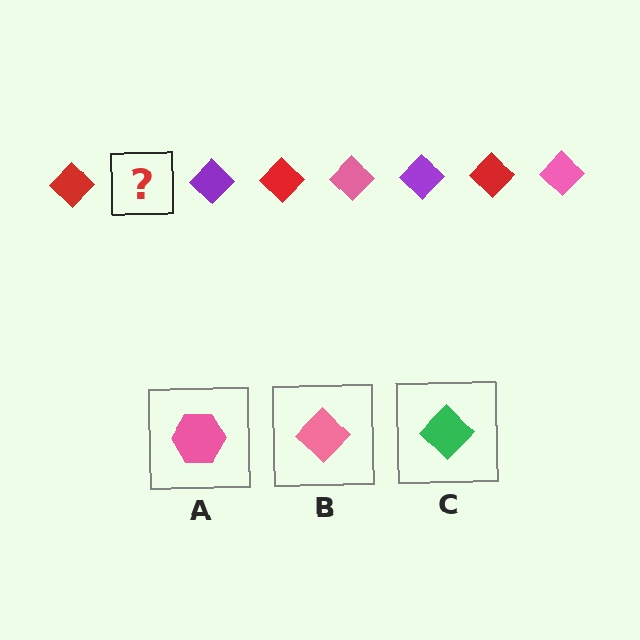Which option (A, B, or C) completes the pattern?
B.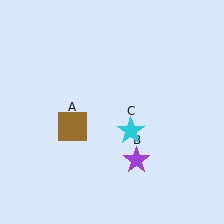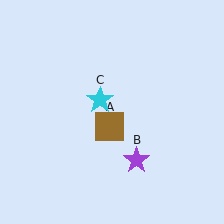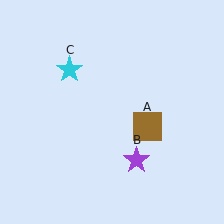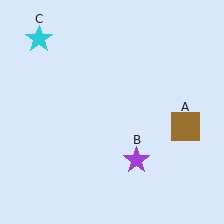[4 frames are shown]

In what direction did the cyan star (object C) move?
The cyan star (object C) moved up and to the left.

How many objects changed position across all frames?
2 objects changed position: brown square (object A), cyan star (object C).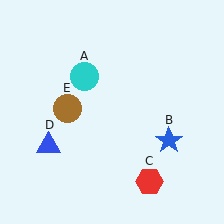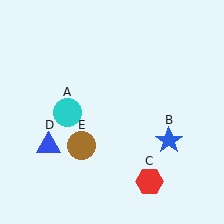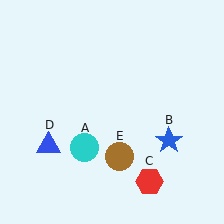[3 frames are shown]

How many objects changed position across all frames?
2 objects changed position: cyan circle (object A), brown circle (object E).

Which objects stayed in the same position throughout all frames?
Blue star (object B) and red hexagon (object C) and blue triangle (object D) remained stationary.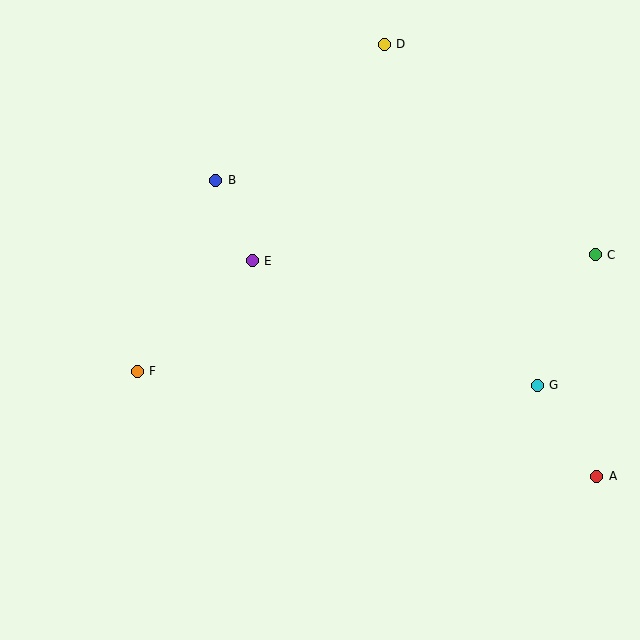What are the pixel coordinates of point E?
Point E is at (252, 261).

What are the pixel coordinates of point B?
Point B is at (216, 180).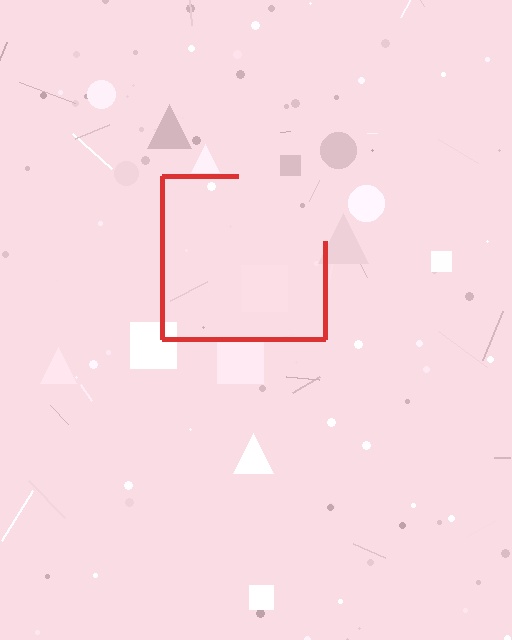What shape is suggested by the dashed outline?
The dashed outline suggests a square.